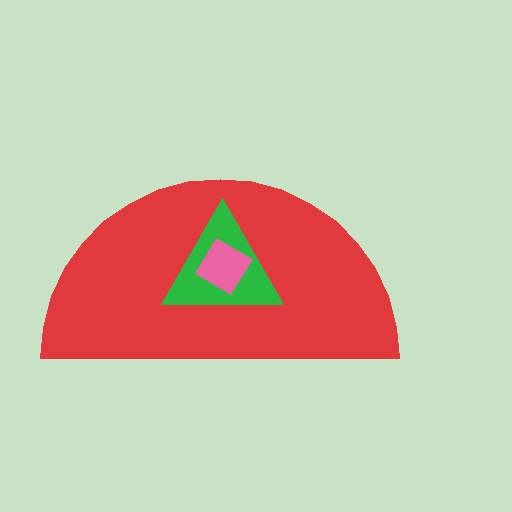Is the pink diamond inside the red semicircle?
Yes.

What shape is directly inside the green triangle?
The pink diamond.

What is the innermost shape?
The pink diamond.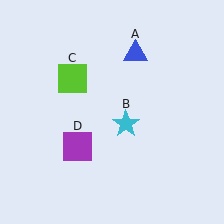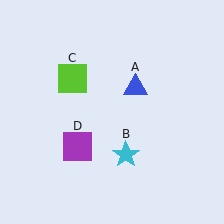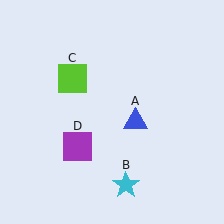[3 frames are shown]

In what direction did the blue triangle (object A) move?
The blue triangle (object A) moved down.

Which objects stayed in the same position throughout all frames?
Lime square (object C) and purple square (object D) remained stationary.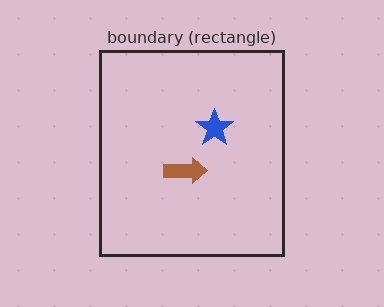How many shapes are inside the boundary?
2 inside, 0 outside.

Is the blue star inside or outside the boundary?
Inside.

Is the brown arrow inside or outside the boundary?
Inside.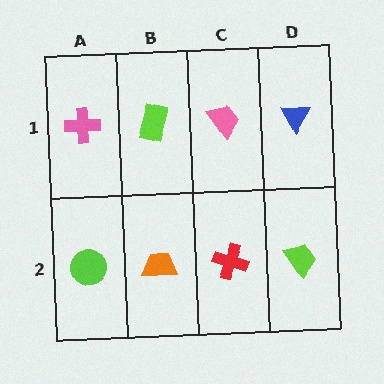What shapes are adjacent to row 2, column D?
A blue triangle (row 1, column D), a red cross (row 2, column C).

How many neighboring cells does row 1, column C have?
3.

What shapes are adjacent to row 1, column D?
A lime trapezoid (row 2, column D), a pink trapezoid (row 1, column C).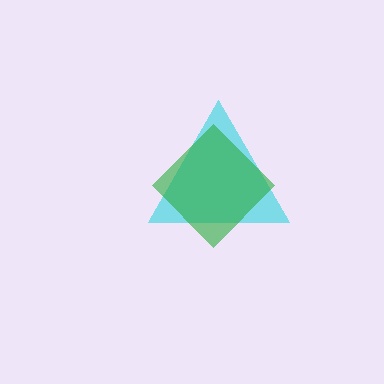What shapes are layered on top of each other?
The layered shapes are: a cyan triangle, a green diamond.